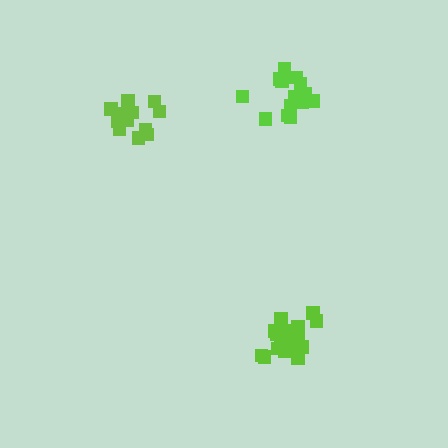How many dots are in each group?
Group 1: 17 dots, Group 2: 15 dots, Group 3: 21 dots (53 total).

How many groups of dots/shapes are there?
There are 3 groups.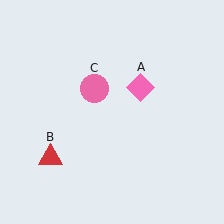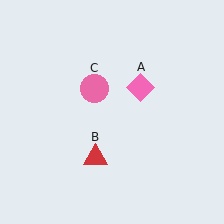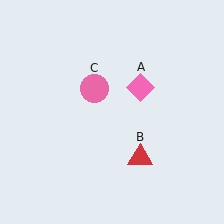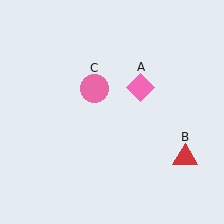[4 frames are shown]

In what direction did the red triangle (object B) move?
The red triangle (object B) moved right.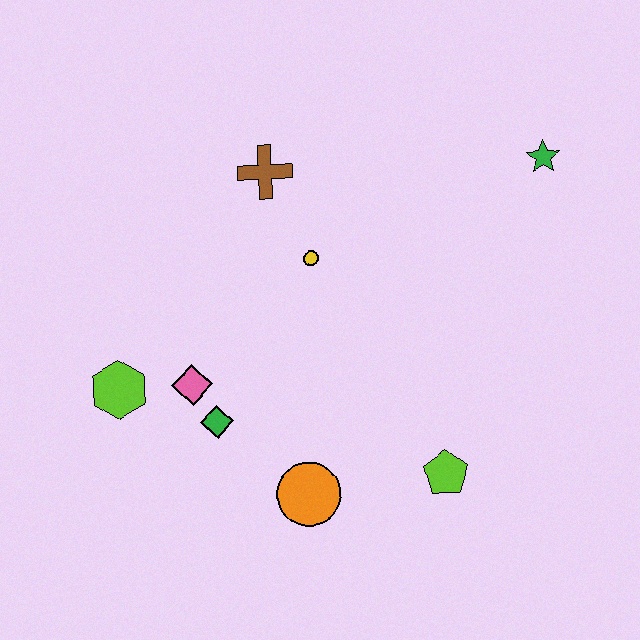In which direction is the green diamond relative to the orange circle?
The green diamond is to the left of the orange circle.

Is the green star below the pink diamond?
No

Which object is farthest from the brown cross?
The lime pentagon is farthest from the brown cross.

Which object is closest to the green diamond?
The pink diamond is closest to the green diamond.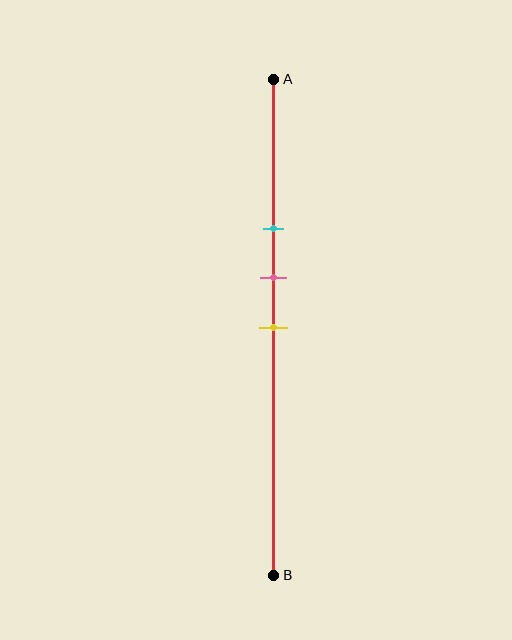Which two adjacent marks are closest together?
The pink and yellow marks are the closest adjacent pair.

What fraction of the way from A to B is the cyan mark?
The cyan mark is approximately 30% (0.3) of the way from A to B.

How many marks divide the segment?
There are 3 marks dividing the segment.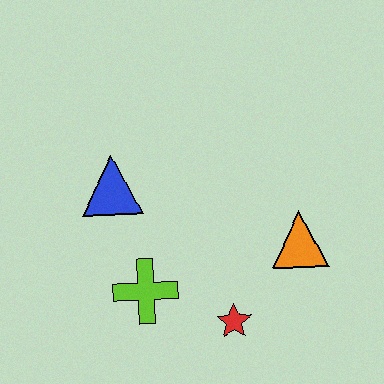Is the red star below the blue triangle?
Yes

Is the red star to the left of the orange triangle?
Yes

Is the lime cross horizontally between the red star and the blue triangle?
Yes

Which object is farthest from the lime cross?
The orange triangle is farthest from the lime cross.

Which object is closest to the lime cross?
The red star is closest to the lime cross.